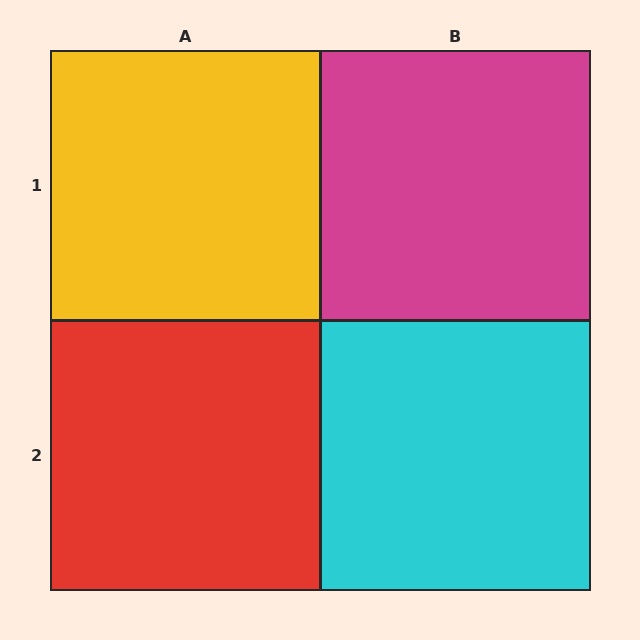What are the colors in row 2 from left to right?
Red, cyan.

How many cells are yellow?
1 cell is yellow.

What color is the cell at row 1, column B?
Magenta.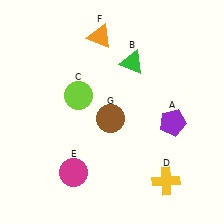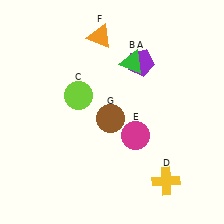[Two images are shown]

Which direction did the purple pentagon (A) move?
The purple pentagon (A) moved up.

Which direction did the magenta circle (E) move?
The magenta circle (E) moved right.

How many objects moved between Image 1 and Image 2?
2 objects moved between the two images.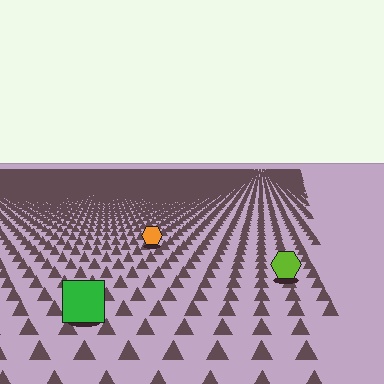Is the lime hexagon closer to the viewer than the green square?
No. The green square is closer — you can tell from the texture gradient: the ground texture is coarser near it.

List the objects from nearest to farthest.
From nearest to farthest: the green square, the lime hexagon, the orange hexagon.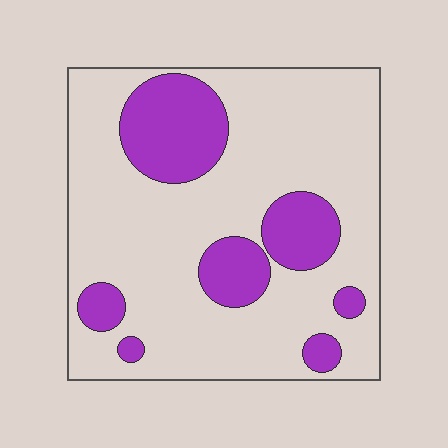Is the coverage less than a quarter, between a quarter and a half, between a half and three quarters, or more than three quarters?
Less than a quarter.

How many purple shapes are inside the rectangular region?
7.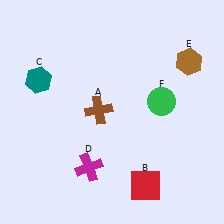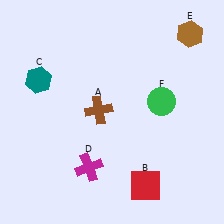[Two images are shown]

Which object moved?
The brown hexagon (E) moved up.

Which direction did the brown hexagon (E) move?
The brown hexagon (E) moved up.